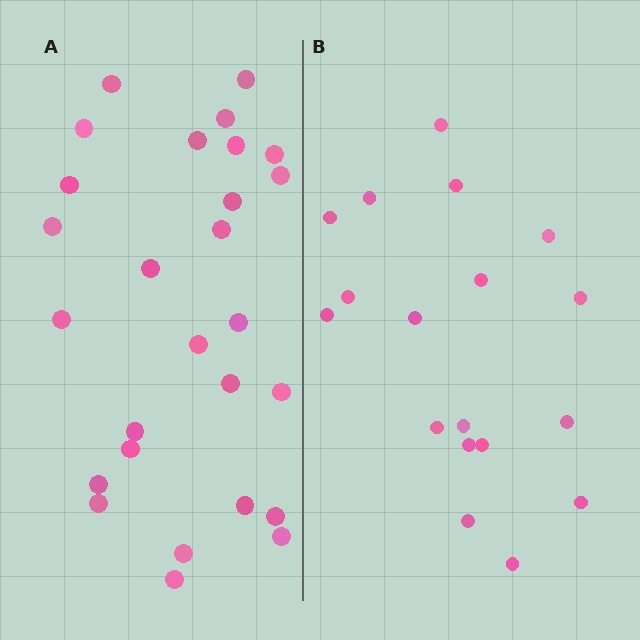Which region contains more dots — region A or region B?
Region A (the left region) has more dots.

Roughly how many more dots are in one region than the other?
Region A has roughly 8 or so more dots than region B.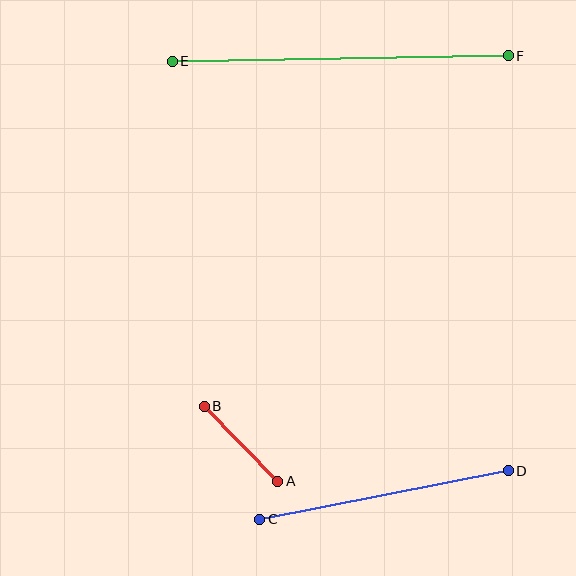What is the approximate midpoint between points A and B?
The midpoint is at approximately (241, 444) pixels.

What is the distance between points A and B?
The distance is approximately 105 pixels.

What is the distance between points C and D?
The distance is approximately 253 pixels.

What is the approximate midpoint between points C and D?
The midpoint is at approximately (384, 495) pixels.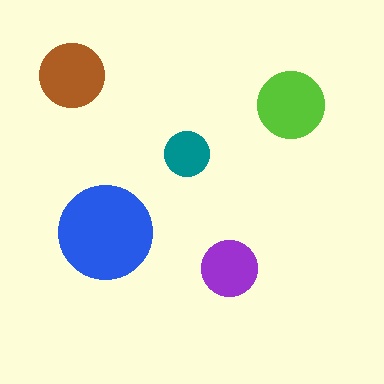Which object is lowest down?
The purple circle is bottommost.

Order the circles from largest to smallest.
the blue one, the lime one, the brown one, the purple one, the teal one.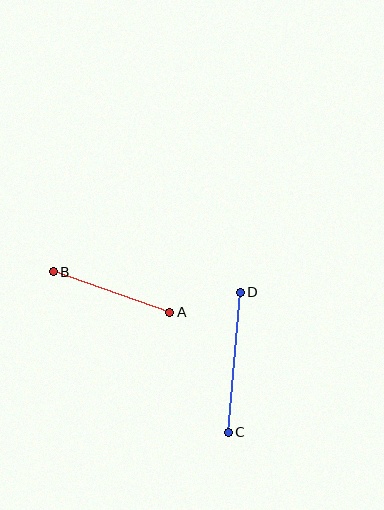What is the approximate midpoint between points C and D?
The midpoint is at approximately (234, 362) pixels.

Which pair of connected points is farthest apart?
Points C and D are farthest apart.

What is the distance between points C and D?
The distance is approximately 141 pixels.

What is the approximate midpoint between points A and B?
The midpoint is at approximately (111, 292) pixels.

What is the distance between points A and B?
The distance is approximately 124 pixels.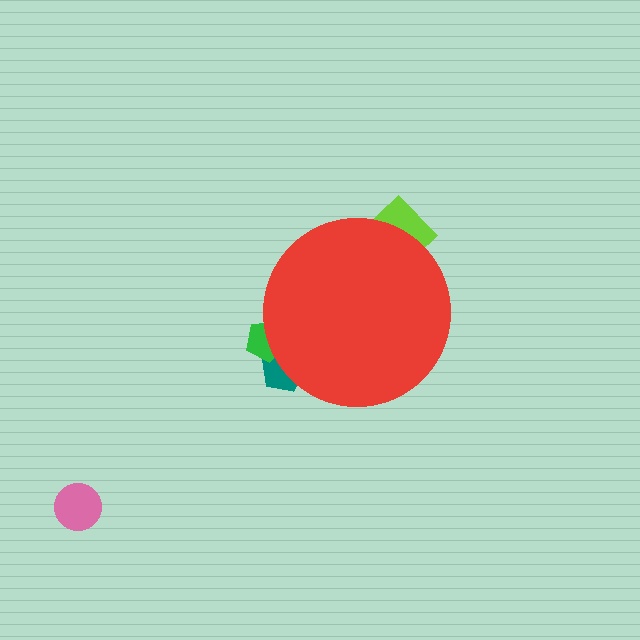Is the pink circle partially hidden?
No, the pink circle is fully visible.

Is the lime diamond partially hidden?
Yes, the lime diamond is partially hidden behind the red circle.